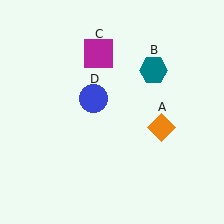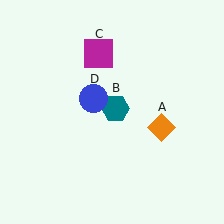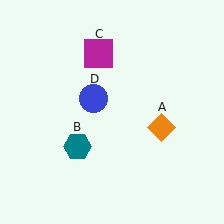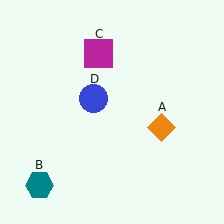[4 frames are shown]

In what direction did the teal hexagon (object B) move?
The teal hexagon (object B) moved down and to the left.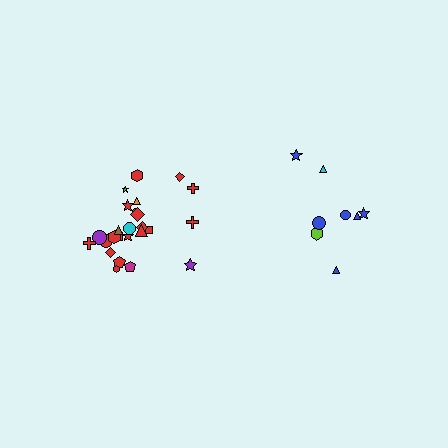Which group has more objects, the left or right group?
The left group.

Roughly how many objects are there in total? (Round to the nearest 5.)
Roughly 35 objects in total.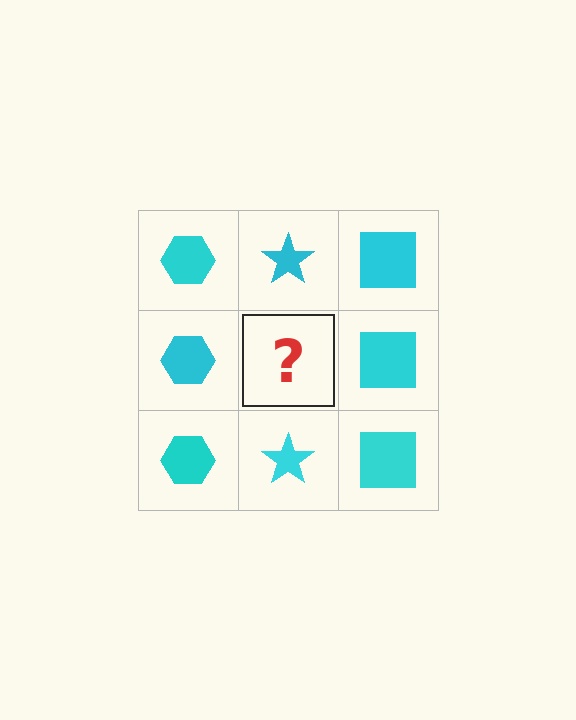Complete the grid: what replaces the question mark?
The question mark should be replaced with a cyan star.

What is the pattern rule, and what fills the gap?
The rule is that each column has a consistent shape. The gap should be filled with a cyan star.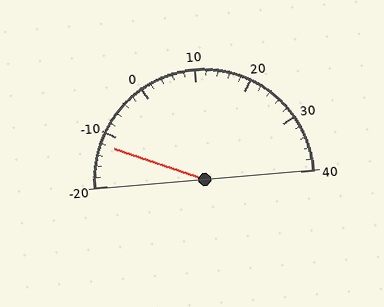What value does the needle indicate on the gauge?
The needle indicates approximately -12.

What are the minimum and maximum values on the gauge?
The gauge ranges from -20 to 40.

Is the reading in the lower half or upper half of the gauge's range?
The reading is in the lower half of the range (-20 to 40).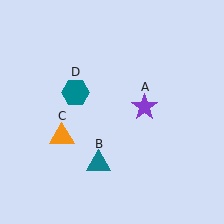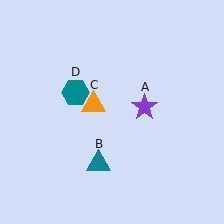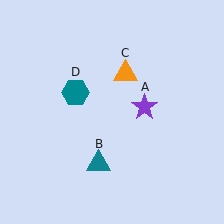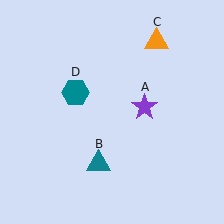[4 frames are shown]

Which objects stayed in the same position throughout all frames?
Purple star (object A) and teal triangle (object B) and teal hexagon (object D) remained stationary.